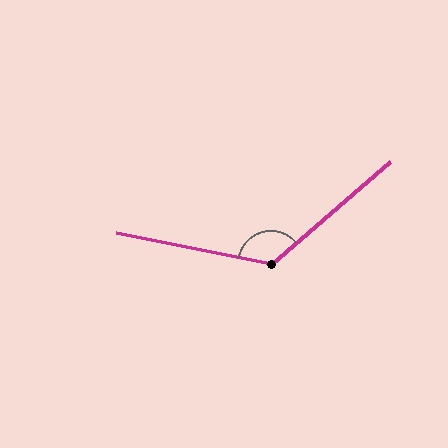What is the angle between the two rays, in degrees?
Approximately 128 degrees.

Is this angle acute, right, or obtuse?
It is obtuse.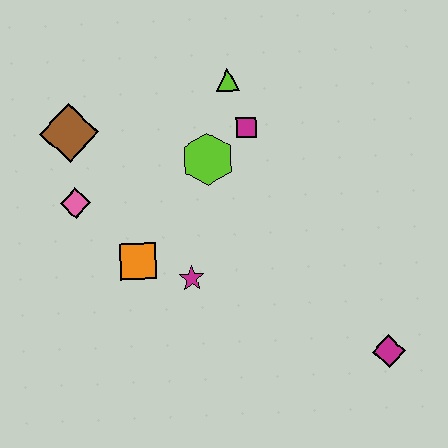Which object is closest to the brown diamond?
The pink diamond is closest to the brown diamond.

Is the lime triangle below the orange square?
No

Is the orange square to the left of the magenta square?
Yes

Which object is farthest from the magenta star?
The magenta diamond is farthest from the magenta star.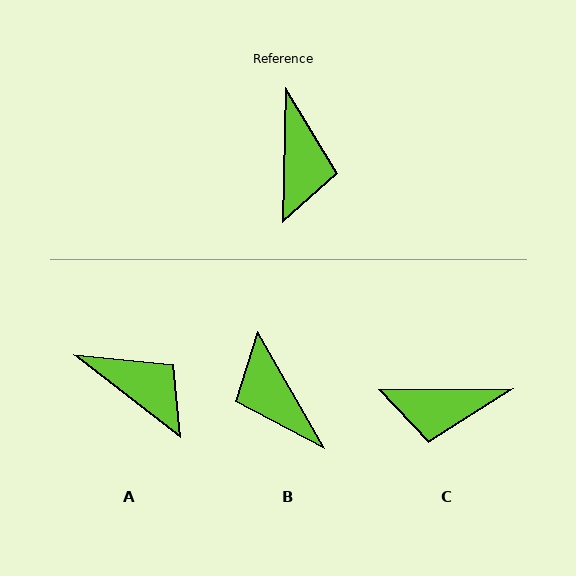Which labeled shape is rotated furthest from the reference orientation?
B, about 149 degrees away.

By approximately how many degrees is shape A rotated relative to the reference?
Approximately 53 degrees counter-clockwise.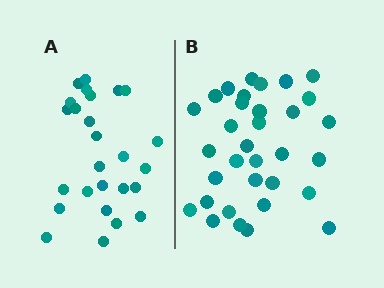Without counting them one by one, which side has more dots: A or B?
Region B (the right region) has more dots.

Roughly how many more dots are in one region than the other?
Region B has roughly 8 or so more dots than region A.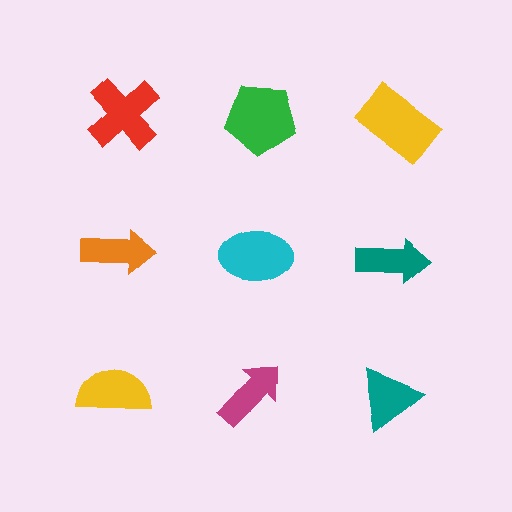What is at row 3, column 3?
A teal triangle.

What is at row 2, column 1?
An orange arrow.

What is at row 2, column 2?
A cyan ellipse.